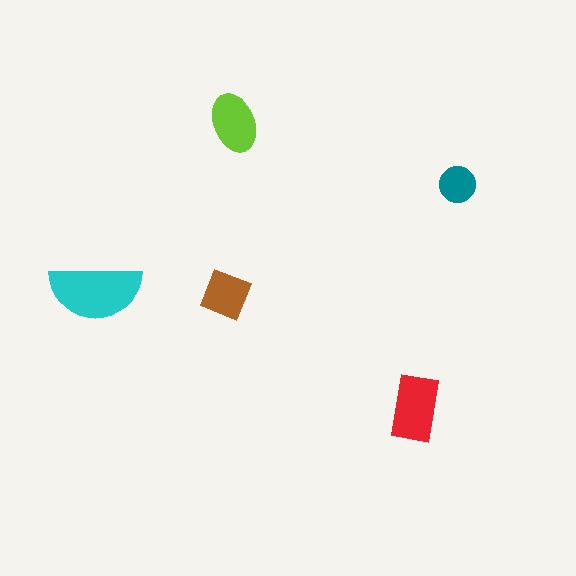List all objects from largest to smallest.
The cyan semicircle, the red rectangle, the lime ellipse, the brown diamond, the teal circle.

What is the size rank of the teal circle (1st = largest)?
5th.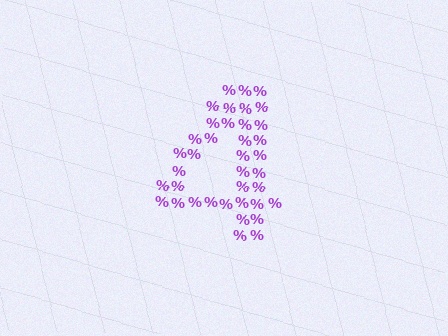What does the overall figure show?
The overall figure shows the digit 4.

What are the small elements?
The small elements are percent signs.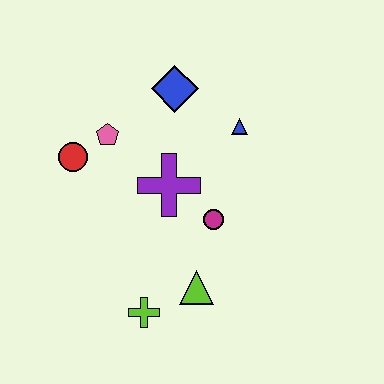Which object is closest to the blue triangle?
The blue diamond is closest to the blue triangle.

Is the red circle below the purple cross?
No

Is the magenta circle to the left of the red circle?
No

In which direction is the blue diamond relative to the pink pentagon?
The blue diamond is to the right of the pink pentagon.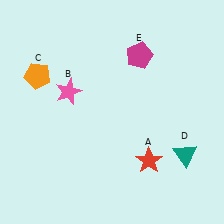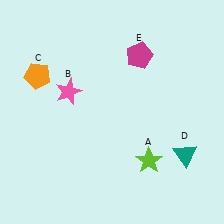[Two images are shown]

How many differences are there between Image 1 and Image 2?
There is 1 difference between the two images.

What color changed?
The star (A) changed from red in Image 1 to lime in Image 2.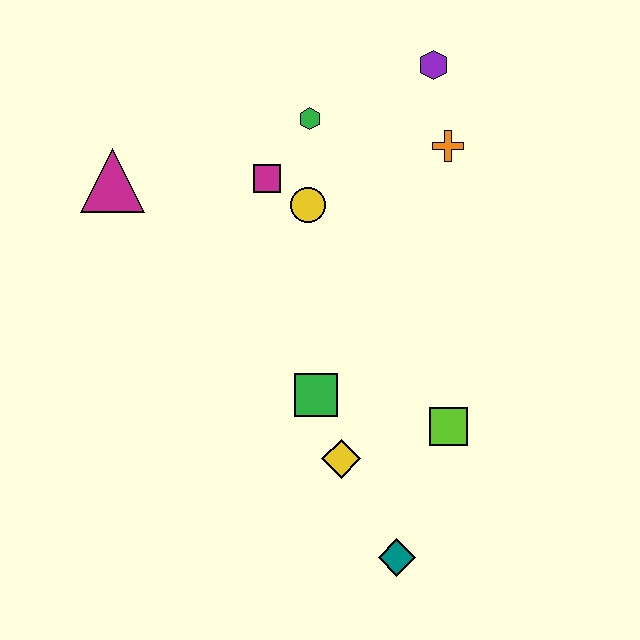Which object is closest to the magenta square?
The yellow circle is closest to the magenta square.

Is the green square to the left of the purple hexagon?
Yes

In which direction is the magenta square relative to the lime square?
The magenta square is above the lime square.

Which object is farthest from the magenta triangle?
The teal diamond is farthest from the magenta triangle.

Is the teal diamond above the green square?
No